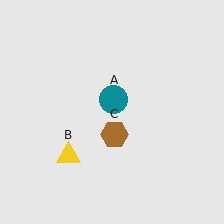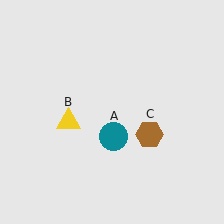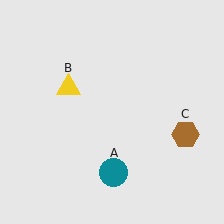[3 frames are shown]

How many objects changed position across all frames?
3 objects changed position: teal circle (object A), yellow triangle (object B), brown hexagon (object C).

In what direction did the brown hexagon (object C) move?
The brown hexagon (object C) moved right.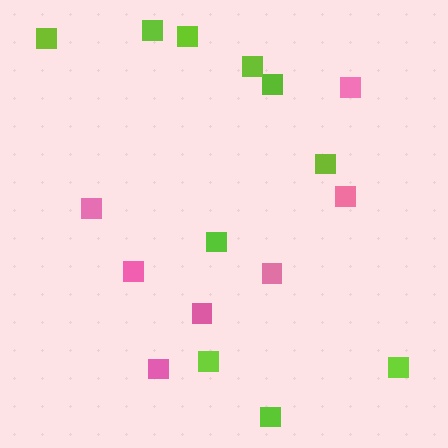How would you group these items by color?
There are 2 groups: one group of pink squares (7) and one group of lime squares (10).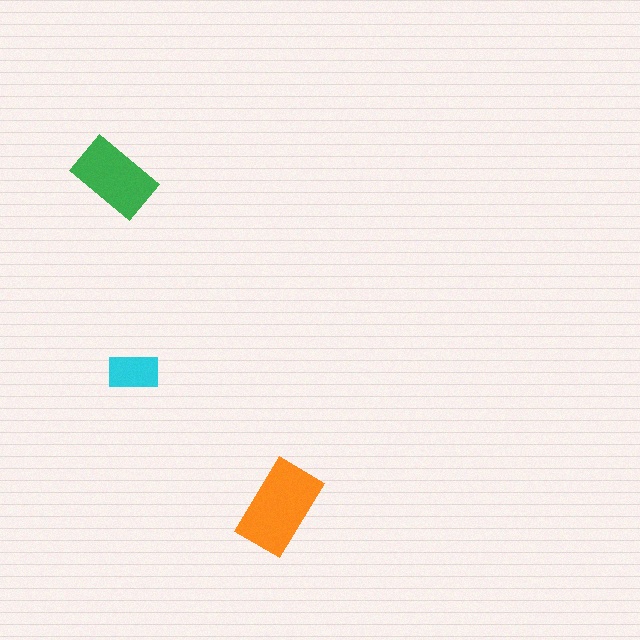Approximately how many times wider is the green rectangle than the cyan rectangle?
About 1.5 times wider.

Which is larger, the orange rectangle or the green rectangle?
The orange one.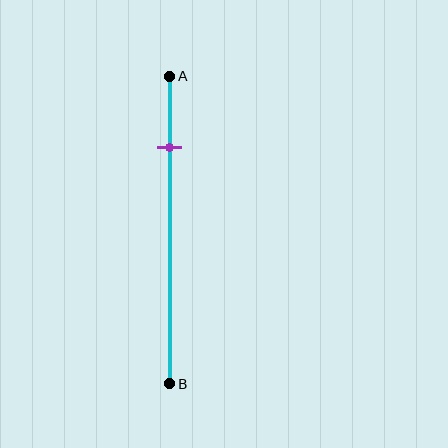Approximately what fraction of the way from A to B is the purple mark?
The purple mark is approximately 25% of the way from A to B.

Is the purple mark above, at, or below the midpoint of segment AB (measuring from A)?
The purple mark is above the midpoint of segment AB.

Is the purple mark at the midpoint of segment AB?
No, the mark is at about 25% from A, not at the 50% midpoint.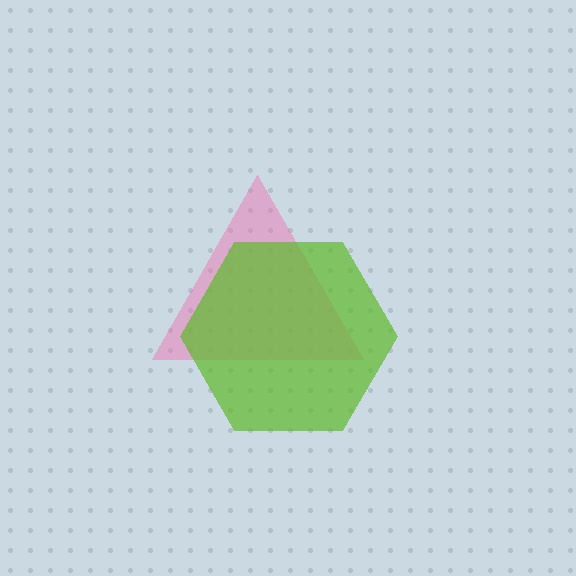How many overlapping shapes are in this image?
There are 2 overlapping shapes in the image.